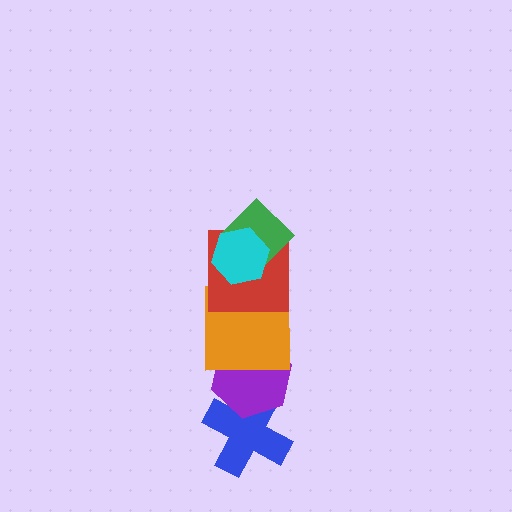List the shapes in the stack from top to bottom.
From top to bottom: the cyan hexagon, the green diamond, the red square, the orange square, the purple hexagon, the blue cross.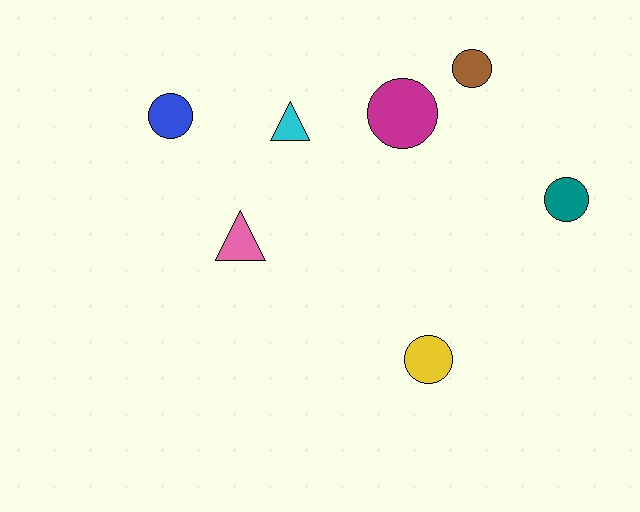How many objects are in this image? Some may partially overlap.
There are 7 objects.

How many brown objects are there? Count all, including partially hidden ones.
There is 1 brown object.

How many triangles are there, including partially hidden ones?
There are 2 triangles.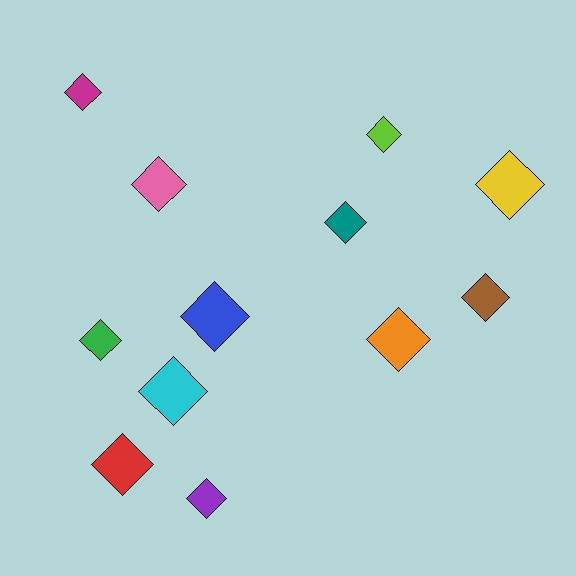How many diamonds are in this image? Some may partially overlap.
There are 12 diamonds.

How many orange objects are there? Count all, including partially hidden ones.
There is 1 orange object.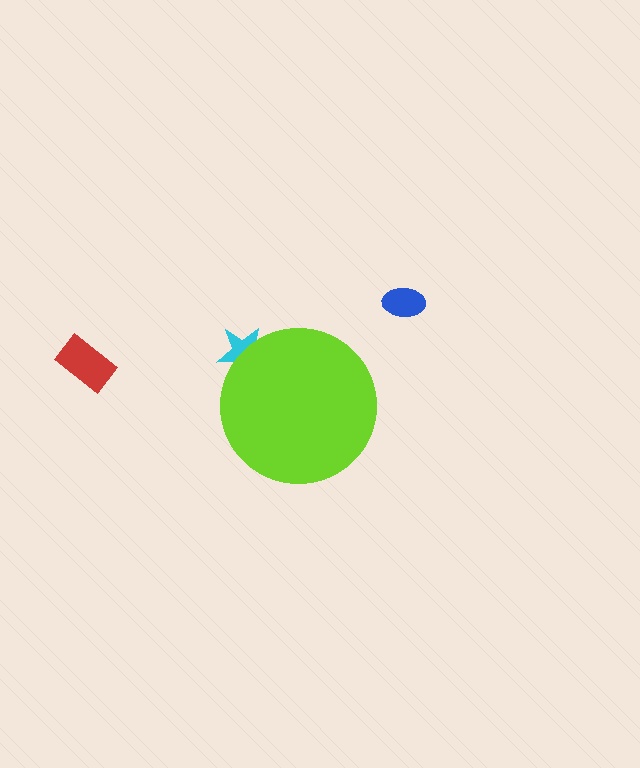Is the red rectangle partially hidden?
No, the red rectangle is fully visible.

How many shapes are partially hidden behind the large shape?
1 shape is partially hidden.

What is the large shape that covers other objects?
A lime circle.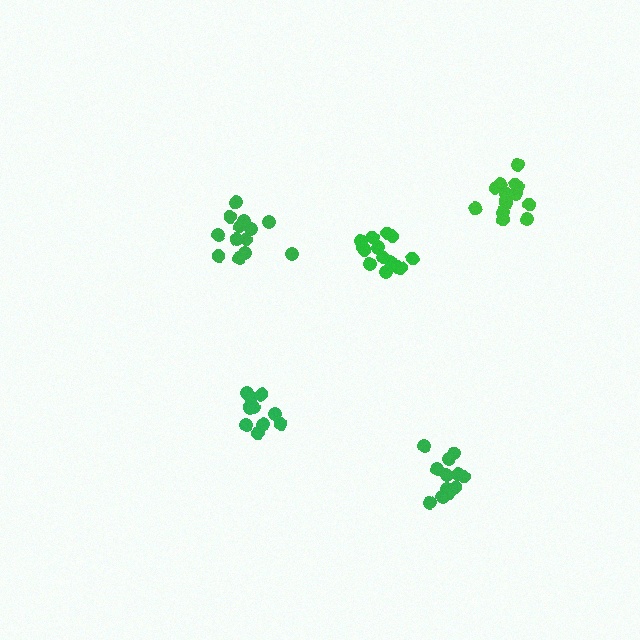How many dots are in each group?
Group 1: 14 dots, Group 2: 12 dots, Group 3: 14 dots, Group 4: 13 dots, Group 5: 10 dots (63 total).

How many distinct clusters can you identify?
There are 5 distinct clusters.